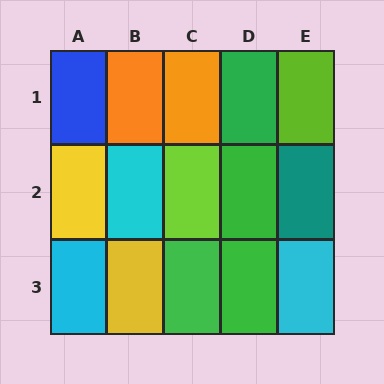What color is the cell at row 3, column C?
Green.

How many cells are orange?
2 cells are orange.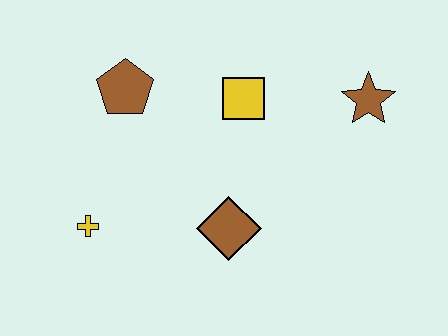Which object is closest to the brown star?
The yellow square is closest to the brown star.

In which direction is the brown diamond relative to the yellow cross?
The brown diamond is to the right of the yellow cross.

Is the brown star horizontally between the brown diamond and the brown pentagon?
No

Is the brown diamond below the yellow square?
Yes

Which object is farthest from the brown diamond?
The brown star is farthest from the brown diamond.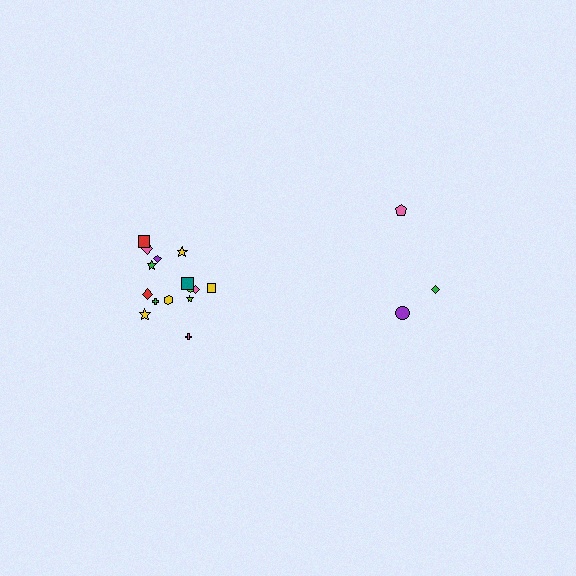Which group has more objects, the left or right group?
The left group.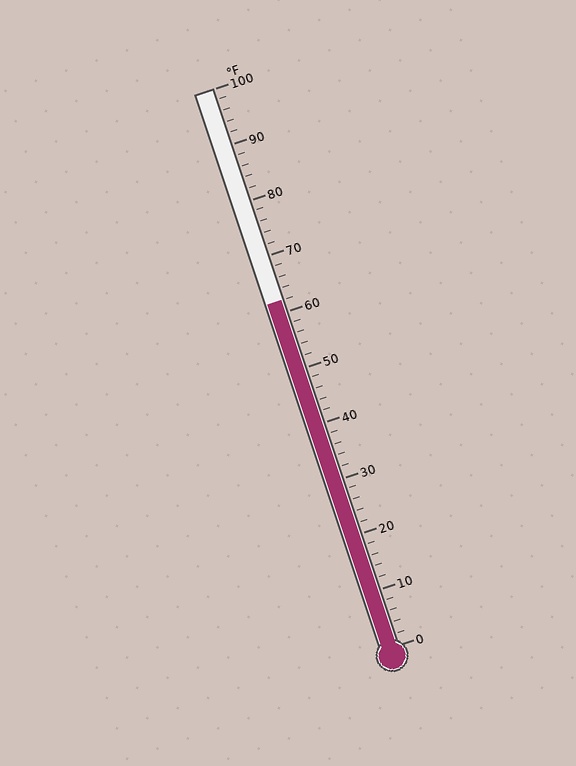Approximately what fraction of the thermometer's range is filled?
The thermometer is filled to approximately 60% of its range.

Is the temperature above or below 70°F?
The temperature is below 70°F.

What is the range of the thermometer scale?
The thermometer scale ranges from 0°F to 100°F.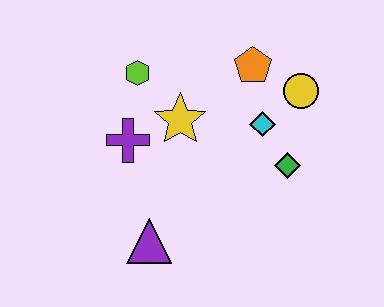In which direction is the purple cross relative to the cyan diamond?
The purple cross is to the left of the cyan diamond.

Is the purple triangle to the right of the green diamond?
No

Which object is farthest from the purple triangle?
The yellow circle is farthest from the purple triangle.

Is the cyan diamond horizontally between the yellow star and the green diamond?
Yes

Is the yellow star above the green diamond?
Yes